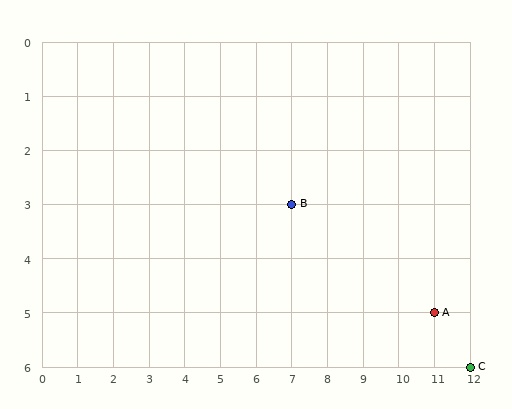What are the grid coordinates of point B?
Point B is at grid coordinates (7, 3).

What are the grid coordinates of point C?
Point C is at grid coordinates (12, 6).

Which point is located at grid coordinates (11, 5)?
Point A is at (11, 5).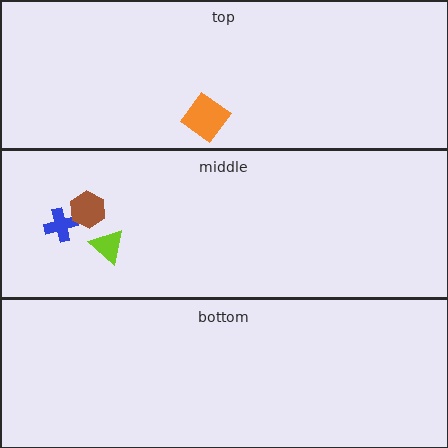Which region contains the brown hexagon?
The middle region.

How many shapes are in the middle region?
3.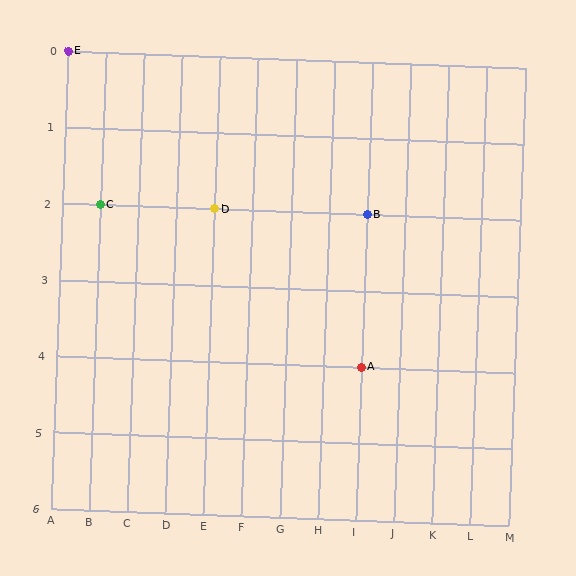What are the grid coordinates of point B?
Point B is at grid coordinates (I, 2).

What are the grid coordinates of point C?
Point C is at grid coordinates (B, 2).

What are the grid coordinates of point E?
Point E is at grid coordinates (A, 0).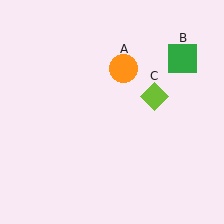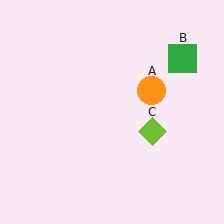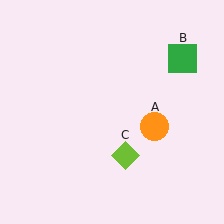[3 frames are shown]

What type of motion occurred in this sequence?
The orange circle (object A), lime diamond (object C) rotated clockwise around the center of the scene.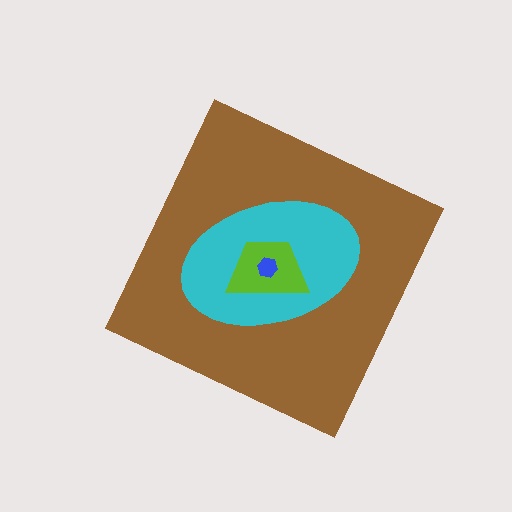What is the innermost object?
The blue hexagon.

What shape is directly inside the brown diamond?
The cyan ellipse.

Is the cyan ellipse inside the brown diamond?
Yes.